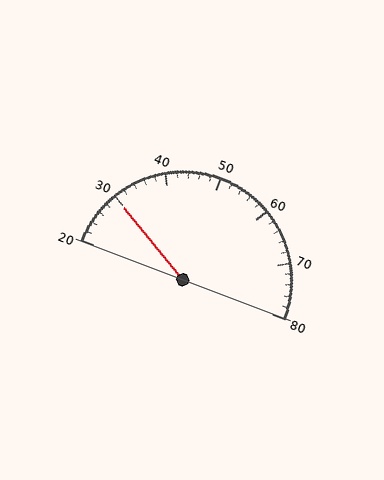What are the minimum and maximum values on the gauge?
The gauge ranges from 20 to 80.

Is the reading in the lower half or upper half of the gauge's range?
The reading is in the lower half of the range (20 to 80).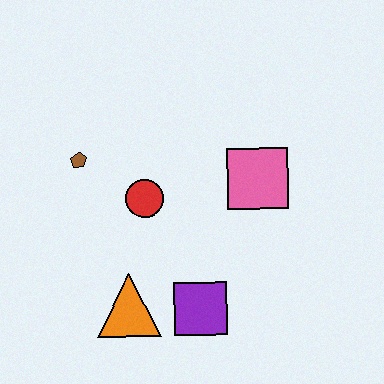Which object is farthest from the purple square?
The brown pentagon is farthest from the purple square.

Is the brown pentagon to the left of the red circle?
Yes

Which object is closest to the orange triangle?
The purple square is closest to the orange triangle.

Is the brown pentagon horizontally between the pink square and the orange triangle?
No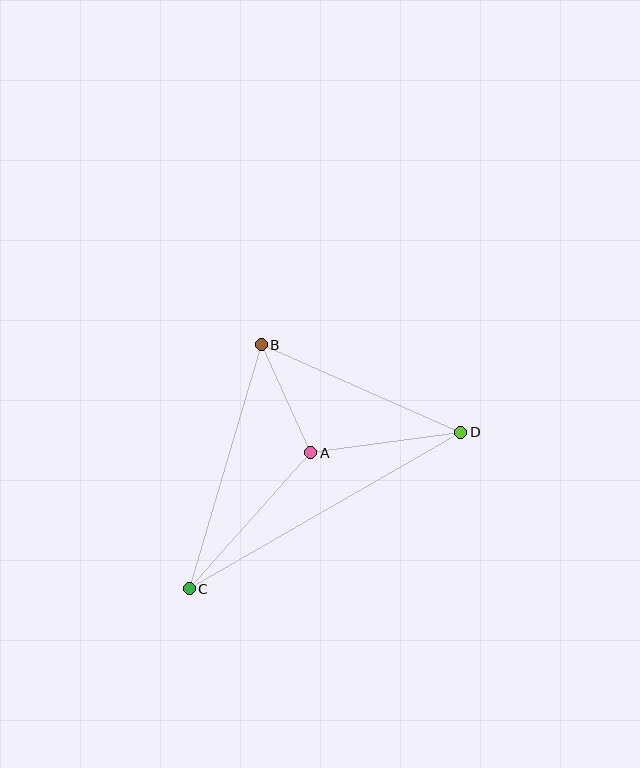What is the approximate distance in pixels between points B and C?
The distance between B and C is approximately 254 pixels.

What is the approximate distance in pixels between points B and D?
The distance between B and D is approximately 218 pixels.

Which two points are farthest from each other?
Points C and D are farthest from each other.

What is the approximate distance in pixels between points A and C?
The distance between A and C is approximately 182 pixels.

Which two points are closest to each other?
Points A and B are closest to each other.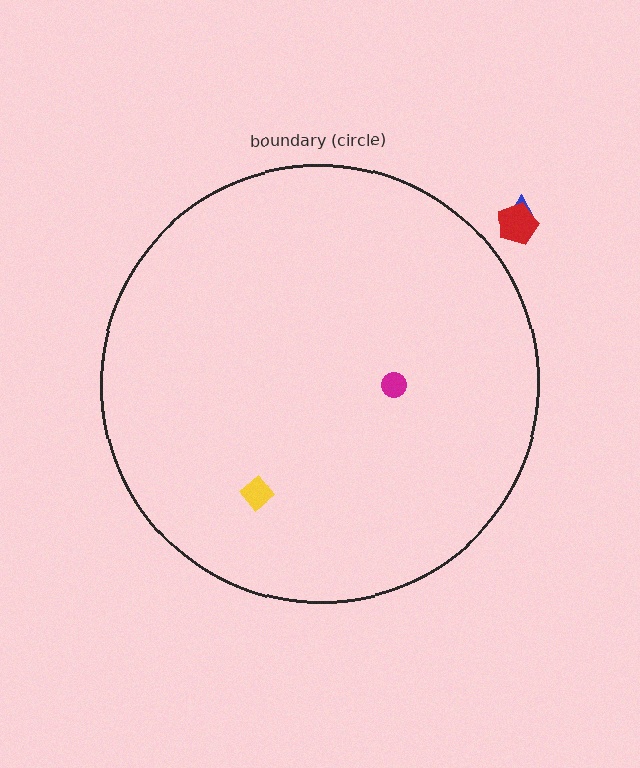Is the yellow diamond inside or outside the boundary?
Inside.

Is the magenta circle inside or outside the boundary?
Inside.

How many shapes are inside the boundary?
2 inside, 2 outside.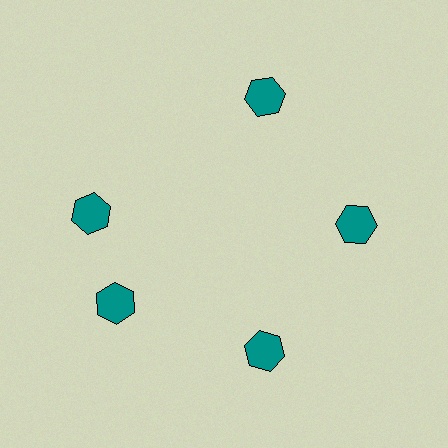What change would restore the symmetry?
The symmetry would be restored by rotating it back into even spacing with its neighbors so that all 5 hexagons sit at equal angles and equal distance from the center.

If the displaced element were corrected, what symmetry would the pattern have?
It would have 5-fold rotational symmetry — the pattern would map onto itself every 72 degrees.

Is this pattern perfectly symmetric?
No. The 5 teal hexagons are arranged in a ring, but one element near the 10 o'clock position is rotated out of alignment along the ring, breaking the 5-fold rotational symmetry.